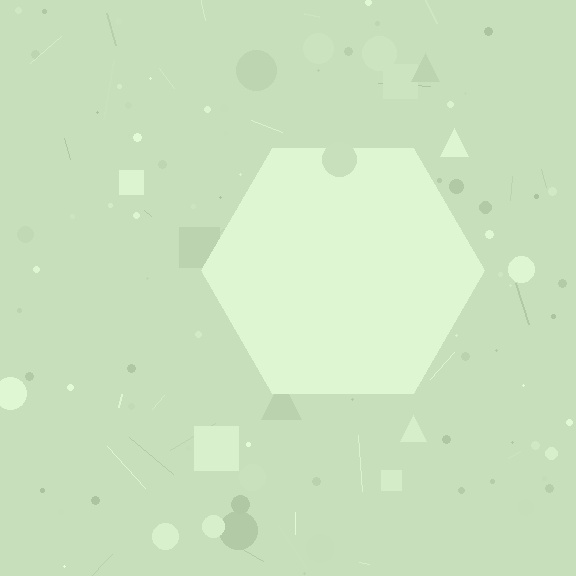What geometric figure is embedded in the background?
A hexagon is embedded in the background.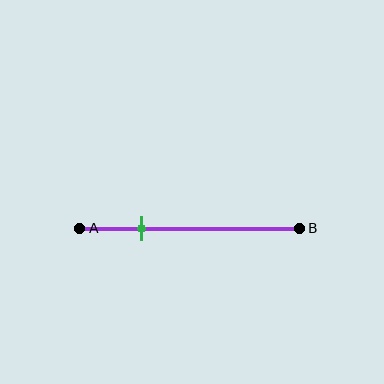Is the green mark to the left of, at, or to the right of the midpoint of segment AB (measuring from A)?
The green mark is to the left of the midpoint of segment AB.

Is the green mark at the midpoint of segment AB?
No, the mark is at about 30% from A, not at the 50% midpoint.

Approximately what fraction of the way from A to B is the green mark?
The green mark is approximately 30% of the way from A to B.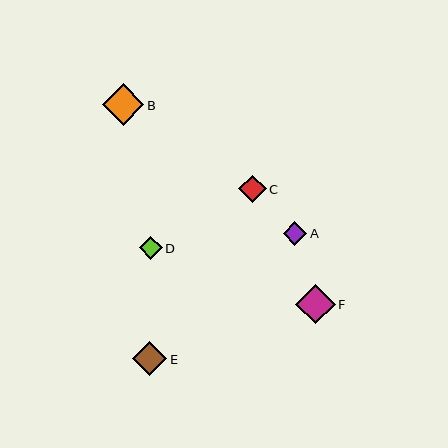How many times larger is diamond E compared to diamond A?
Diamond E is approximately 1.4 times the size of diamond A.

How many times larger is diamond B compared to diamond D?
Diamond B is approximately 1.8 times the size of diamond D.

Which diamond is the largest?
Diamond B is the largest with a size of approximately 42 pixels.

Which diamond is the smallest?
Diamond D is the smallest with a size of approximately 23 pixels.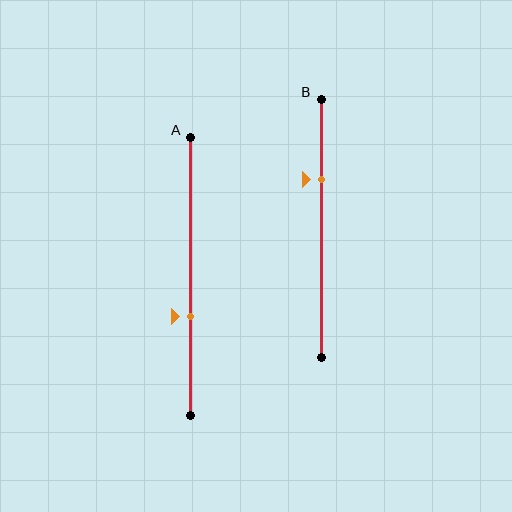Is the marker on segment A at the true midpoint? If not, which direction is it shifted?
No, the marker on segment A is shifted downward by about 14% of the segment length.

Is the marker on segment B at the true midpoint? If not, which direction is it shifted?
No, the marker on segment B is shifted upward by about 19% of the segment length.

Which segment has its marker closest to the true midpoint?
Segment A has its marker closest to the true midpoint.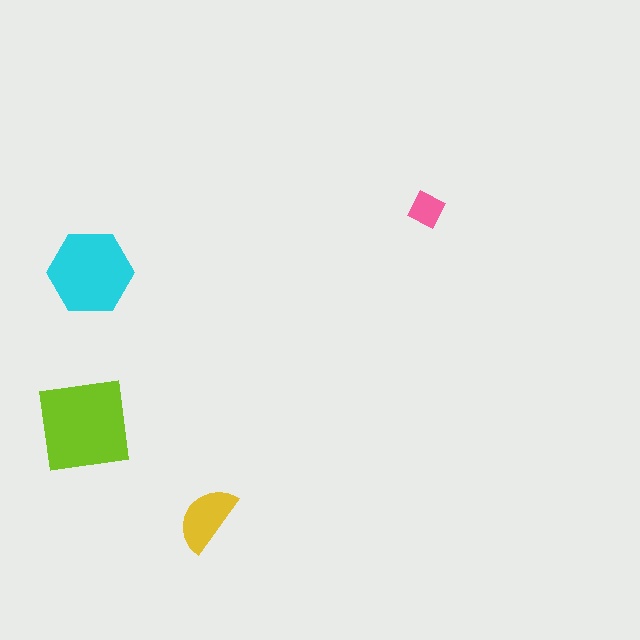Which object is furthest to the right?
The pink diamond is rightmost.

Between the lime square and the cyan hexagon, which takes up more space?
The lime square.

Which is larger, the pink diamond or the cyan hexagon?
The cyan hexagon.